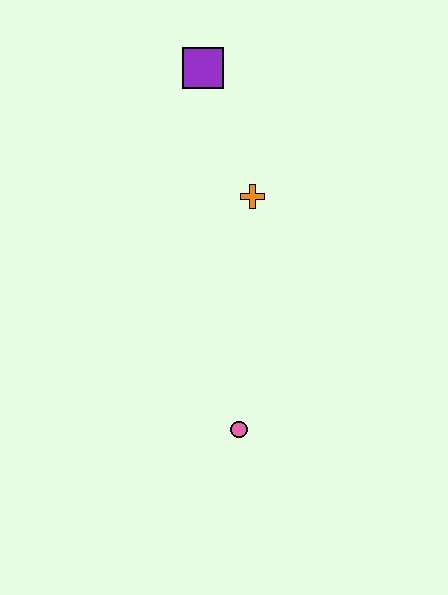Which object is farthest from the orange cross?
The pink circle is farthest from the orange cross.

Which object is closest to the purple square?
The orange cross is closest to the purple square.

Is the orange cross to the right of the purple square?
Yes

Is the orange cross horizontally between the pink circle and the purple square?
No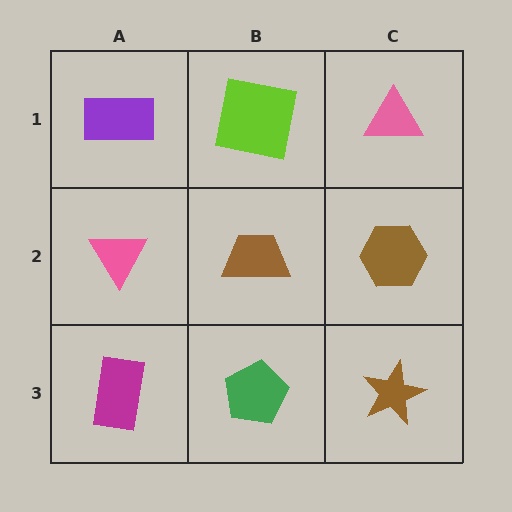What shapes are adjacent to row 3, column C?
A brown hexagon (row 2, column C), a green pentagon (row 3, column B).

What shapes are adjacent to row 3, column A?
A pink triangle (row 2, column A), a green pentagon (row 3, column B).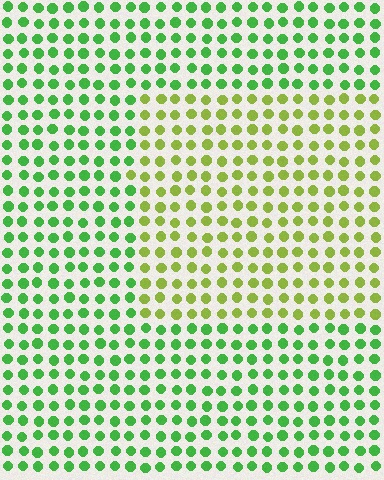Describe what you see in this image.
The image is filled with small green elements in a uniform arrangement. A rectangle-shaped region is visible where the elements are tinted to a slightly different hue, forming a subtle color boundary.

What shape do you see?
I see a rectangle.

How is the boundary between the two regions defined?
The boundary is defined purely by a slight shift in hue (about 40 degrees). Spacing, size, and orientation are identical on both sides.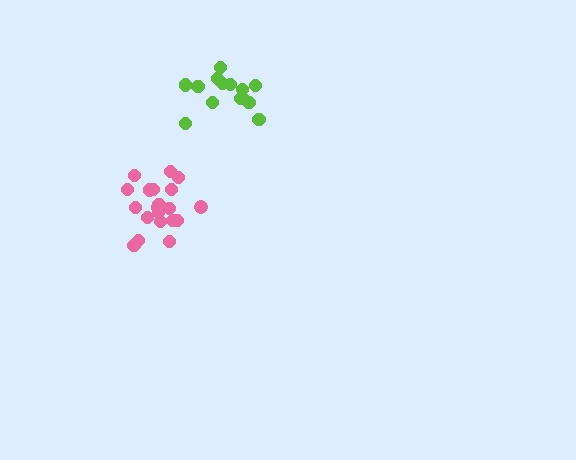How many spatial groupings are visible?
There are 2 spatial groupings.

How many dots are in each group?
Group 1: 20 dots, Group 2: 15 dots (35 total).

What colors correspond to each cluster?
The clusters are colored: pink, lime.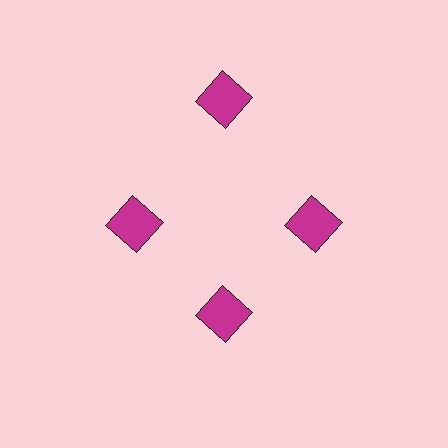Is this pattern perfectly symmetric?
No. The 4 magenta squares are arranged in a ring, but one element near the 12 o'clock position is pushed outward from the center, breaking the 4-fold rotational symmetry.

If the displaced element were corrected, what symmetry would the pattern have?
It would have 4-fold rotational symmetry — the pattern would map onto itself every 90 degrees.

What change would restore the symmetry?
The symmetry would be restored by moving it inward, back onto the ring so that all 4 squares sit at equal angles and equal distance from the center.